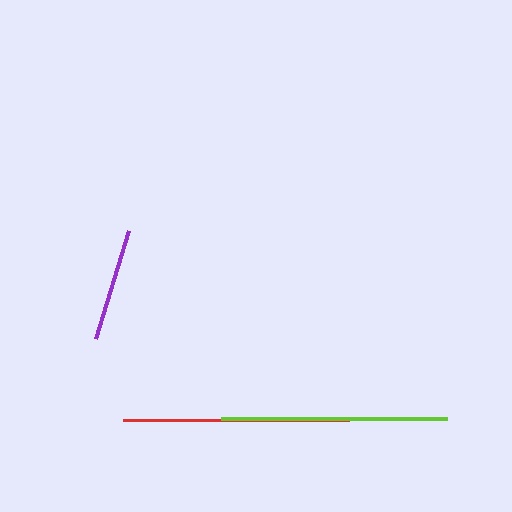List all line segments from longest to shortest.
From longest to shortest: red, lime, purple.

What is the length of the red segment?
The red segment is approximately 226 pixels long.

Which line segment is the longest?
The red line is the longest at approximately 226 pixels.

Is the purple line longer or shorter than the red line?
The red line is longer than the purple line.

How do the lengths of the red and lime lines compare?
The red and lime lines are approximately the same length.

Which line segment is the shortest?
The purple line is the shortest at approximately 113 pixels.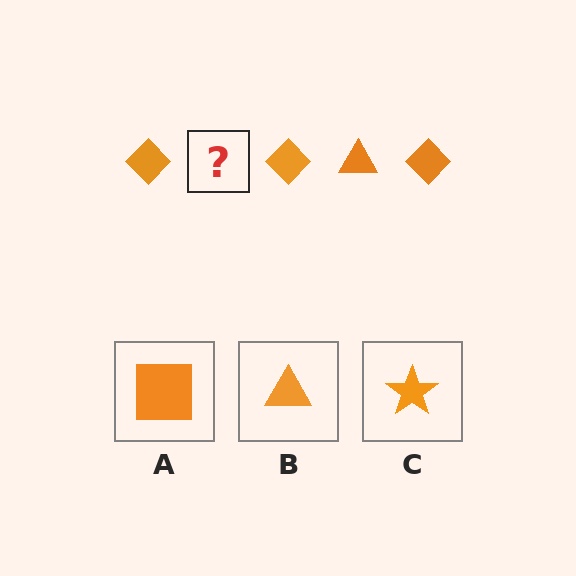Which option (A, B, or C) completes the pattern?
B.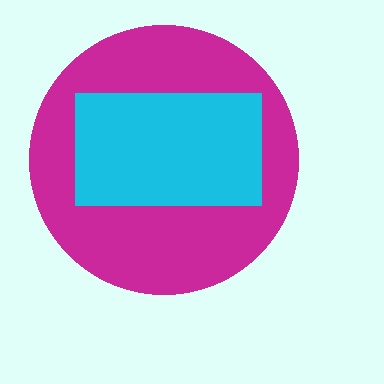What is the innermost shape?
The cyan rectangle.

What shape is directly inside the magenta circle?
The cyan rectangle.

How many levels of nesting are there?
2.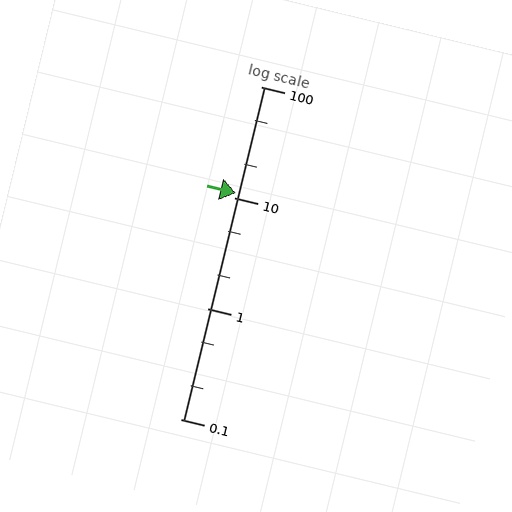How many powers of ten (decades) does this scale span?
The scale spans 3 decades, from 0.1 to 100.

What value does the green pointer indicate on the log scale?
The pointer indicates approximately 11.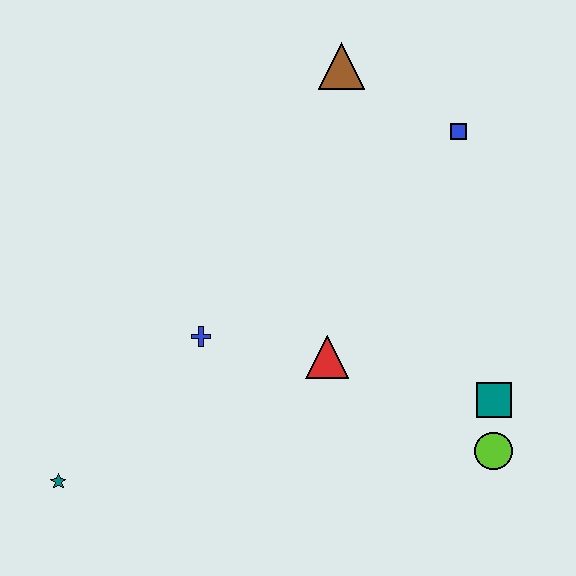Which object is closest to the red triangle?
The blue cross is closest to the red triangle.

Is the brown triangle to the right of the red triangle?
Yes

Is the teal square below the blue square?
Yes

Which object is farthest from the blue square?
The teal star is farthest from the blue square.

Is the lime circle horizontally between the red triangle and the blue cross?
No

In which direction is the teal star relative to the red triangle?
The teal star is to the left of the red triangle.